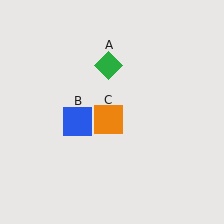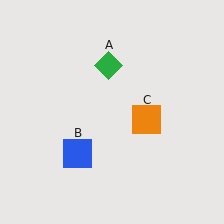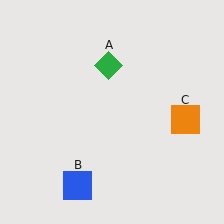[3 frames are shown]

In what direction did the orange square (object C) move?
The orange square (object C) moved right.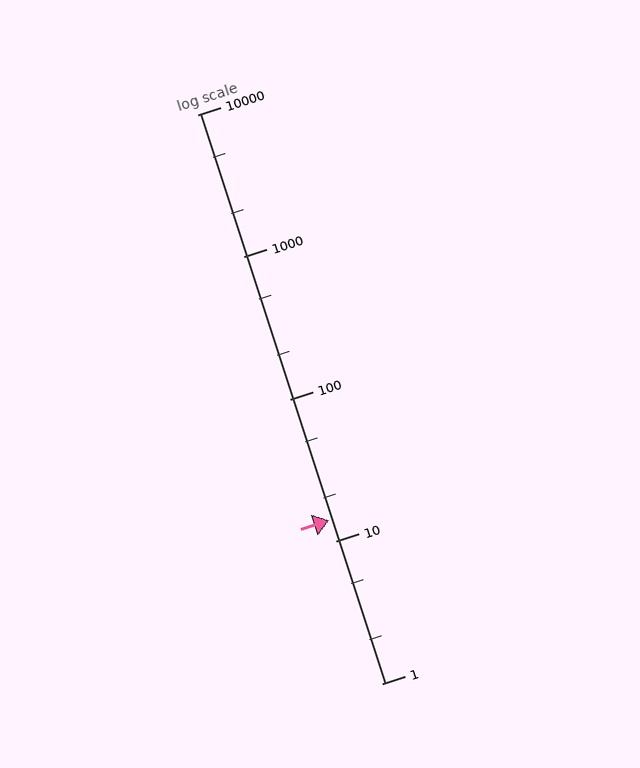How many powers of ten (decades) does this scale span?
The scale spans 4 decades, from 1 to 10000.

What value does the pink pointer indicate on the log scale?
The pointer indicates approximately 14.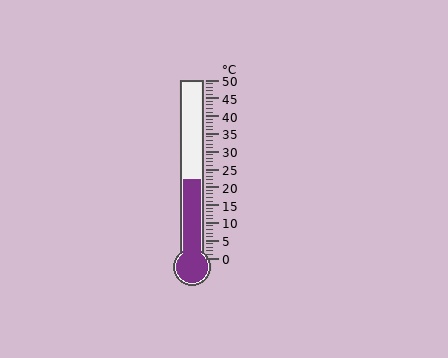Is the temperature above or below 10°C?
The temperature is above 10°C.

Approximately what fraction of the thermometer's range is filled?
The thermometer is filled to approximately 45% of its range.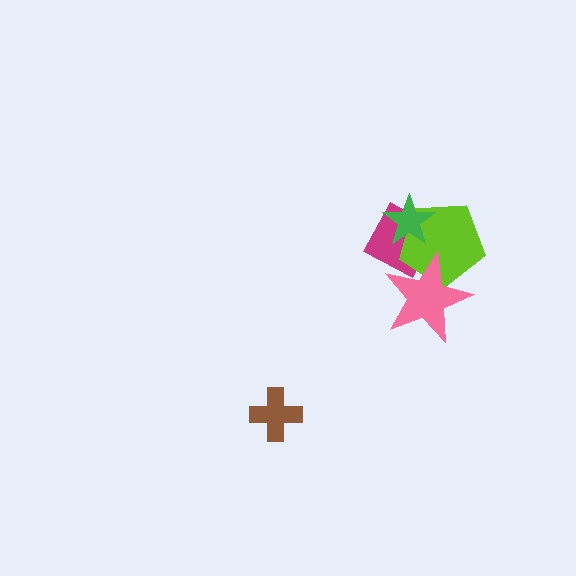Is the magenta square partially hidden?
Yes, it is partially covered by another shape.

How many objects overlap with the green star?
2 objects overlap with the green star.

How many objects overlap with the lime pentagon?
3 objects overlap with the lime pentagon.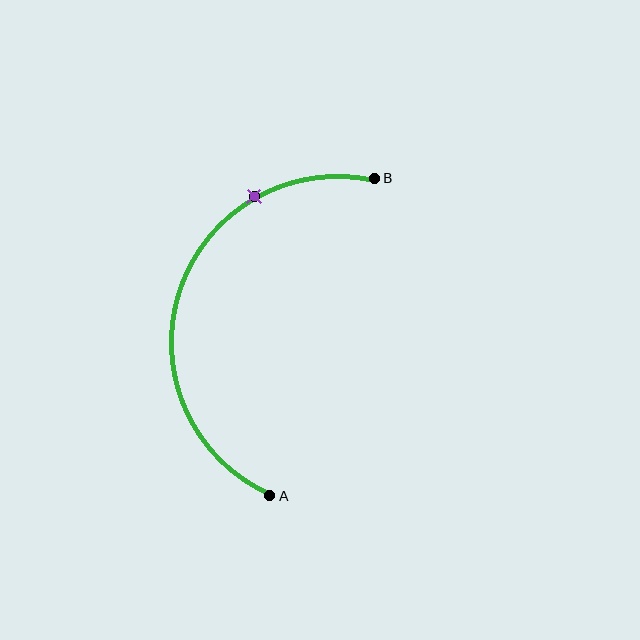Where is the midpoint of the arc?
The arc midpoint is the point on the curve farthest from the straight line joining A and B. It sits to the left of that line.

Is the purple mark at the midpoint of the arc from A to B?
No. The purple mark lies on the arc but is closer to endpoint B. The arc midpoint would be at the point on the curve equidistant along the arc from both A and B.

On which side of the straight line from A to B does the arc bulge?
The arc bulges to the left of the straight line connecting A and B.